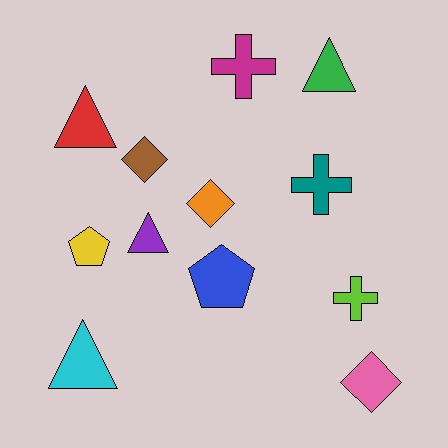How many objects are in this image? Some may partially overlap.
There are 12 objects.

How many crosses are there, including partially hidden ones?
There are 3 crosses.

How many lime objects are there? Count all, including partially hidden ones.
There is 1 lime object.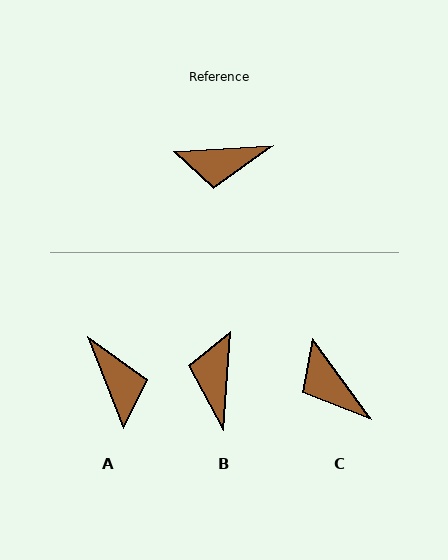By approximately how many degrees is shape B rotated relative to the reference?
Approximately 97 degrees clockwise.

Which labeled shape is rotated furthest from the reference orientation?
A, about 108 degrees away.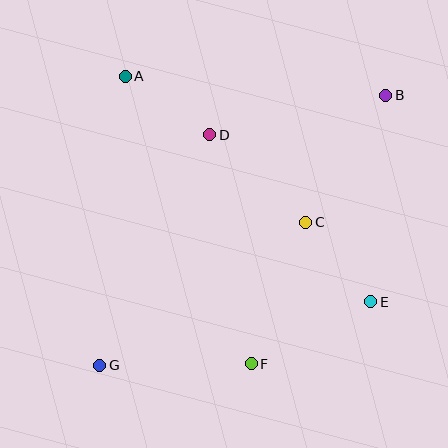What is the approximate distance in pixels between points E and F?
The distance between E and F is approximately 135 pixels.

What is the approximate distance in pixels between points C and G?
The distance between C and G is approximately 250 pixels.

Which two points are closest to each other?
Points A and D are closest to each other.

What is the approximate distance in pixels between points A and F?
The distance between A and F is approximately 314 pixels.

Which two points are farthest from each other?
Points B and G are farthest from each other.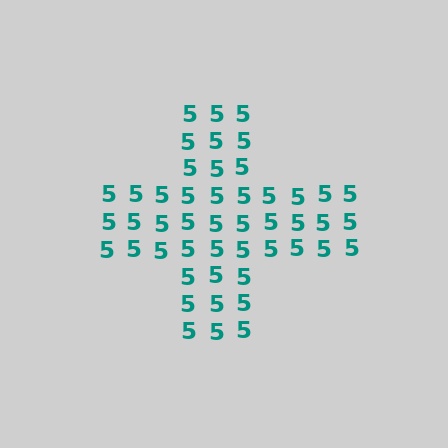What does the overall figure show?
The overall figure shows a cross.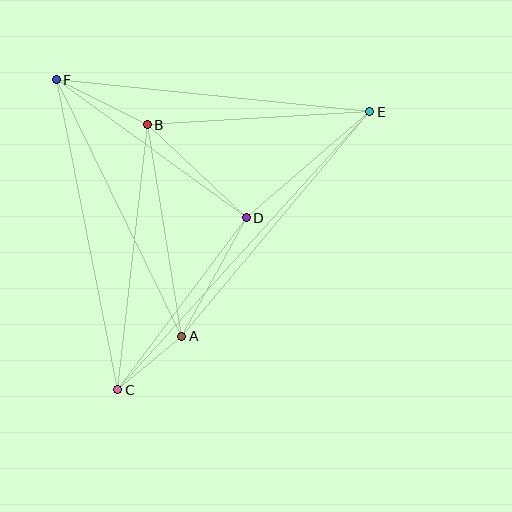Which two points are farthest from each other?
Points C and E are farthest from each other.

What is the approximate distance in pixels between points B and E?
The distance between B and E is approximately 223 pixels.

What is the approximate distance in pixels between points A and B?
The distance between A and B is approximately 214 pixels.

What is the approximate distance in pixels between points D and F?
The distance between D and F is approximately 235 pixels.